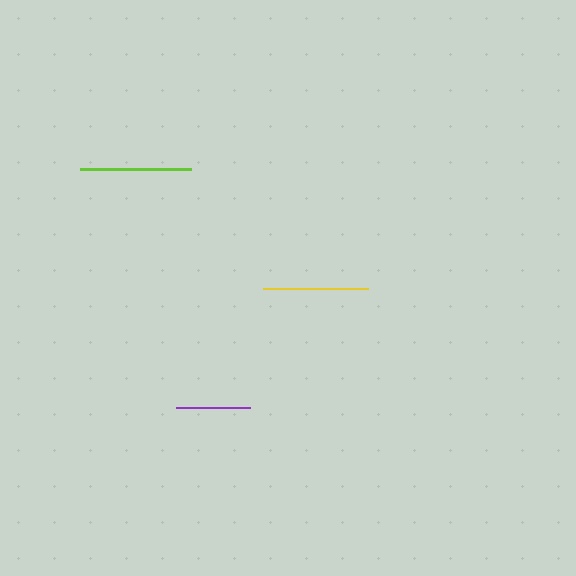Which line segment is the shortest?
The purple line is the shortest at approximately 74 pixels.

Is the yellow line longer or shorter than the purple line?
The yellow line is longer than the purple line.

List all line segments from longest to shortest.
From longest to shortest: lime, yellow, purple.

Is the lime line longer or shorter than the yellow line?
The lime line is longer than the yellow line.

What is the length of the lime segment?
The lime segment is approximately 112 pixels long.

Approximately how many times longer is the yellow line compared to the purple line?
The yellow line is approximately 1.4 times the length of the purple line.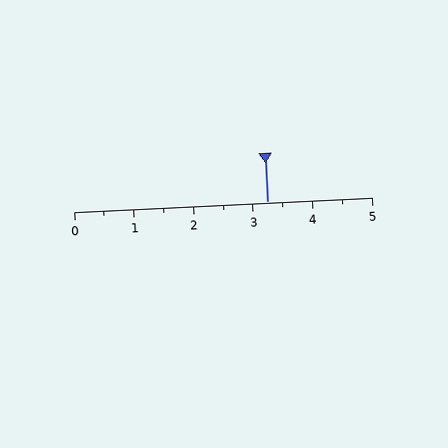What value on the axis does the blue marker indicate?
The marker indicates approximately 3.2.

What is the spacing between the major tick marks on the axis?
The major ticks are spaced 1 apart.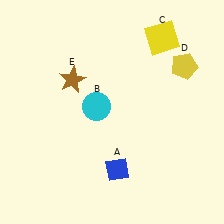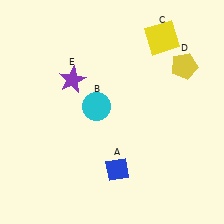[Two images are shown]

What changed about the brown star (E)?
In Image 1, E is brown. In Image 2, it changed to purple.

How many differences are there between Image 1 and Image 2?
There is 1 difference between the two images.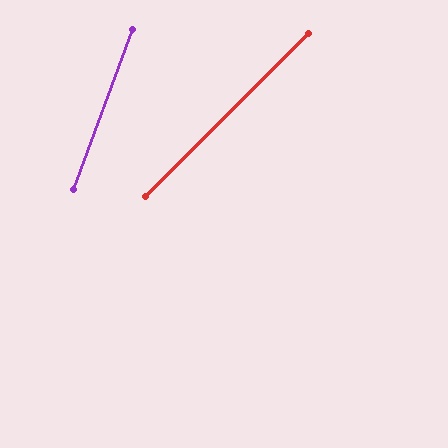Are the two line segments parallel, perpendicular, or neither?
Neither parallel nor perpendicular — they differ by about 25°.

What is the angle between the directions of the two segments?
Approximately 25 degrees.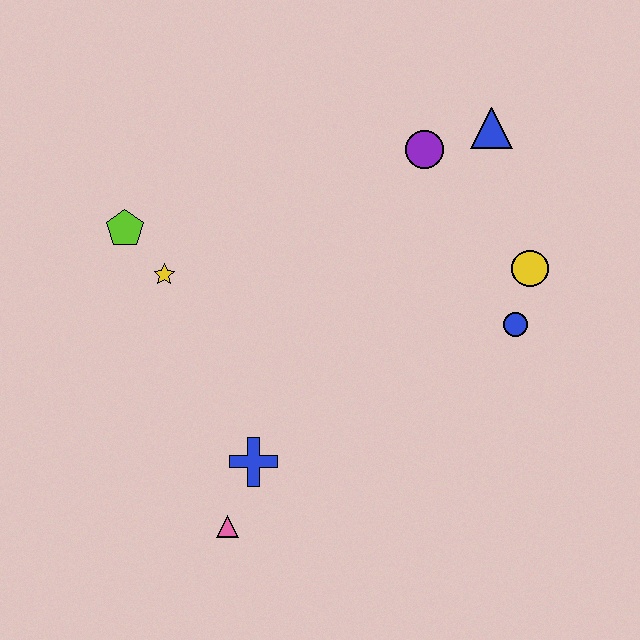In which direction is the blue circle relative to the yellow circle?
The blue circle is below the yellow circle.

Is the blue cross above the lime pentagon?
No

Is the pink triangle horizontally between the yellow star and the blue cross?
Yes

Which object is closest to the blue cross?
The pink triangle is closest to the blue cross.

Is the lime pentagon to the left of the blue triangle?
Yes